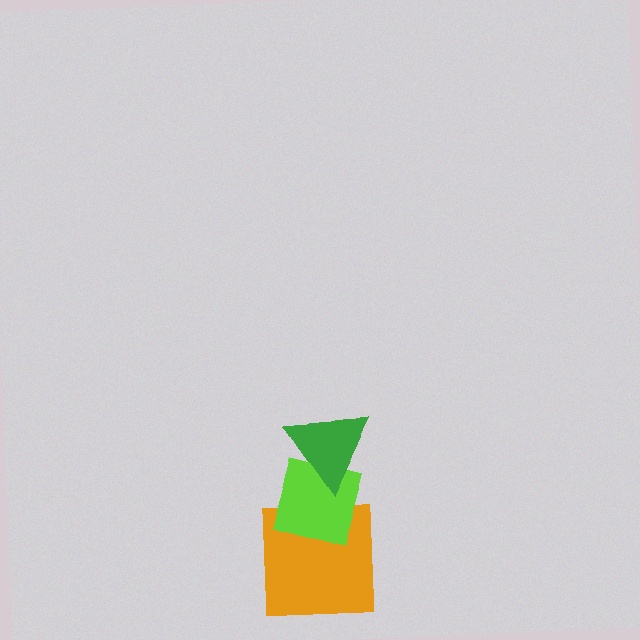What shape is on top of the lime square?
The green triangle is on top of the lime square.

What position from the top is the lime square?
The lime square is 2nd from the top.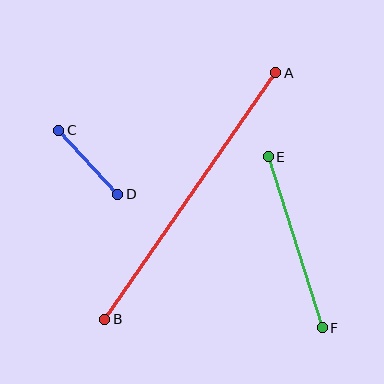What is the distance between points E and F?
The distance is approximately 179 pixels.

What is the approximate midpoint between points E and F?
The midpoint is at approximately (295, 242) pixels.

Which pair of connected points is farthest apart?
Points A and B are farthest apart.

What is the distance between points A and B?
The distance is approximately 300 pixels.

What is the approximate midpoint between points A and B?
The midpoint is at approximately (190, 196) pixels.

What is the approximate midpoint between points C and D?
The midpoint is at approximately (88, 162) pixels.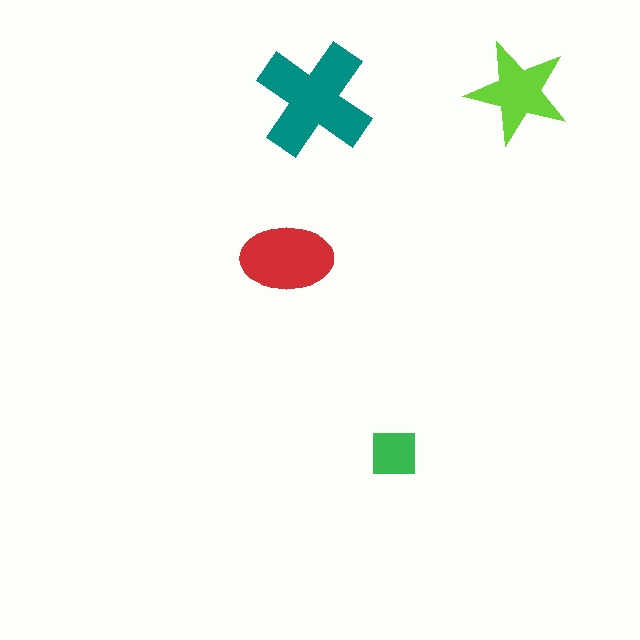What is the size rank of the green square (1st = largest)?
4th.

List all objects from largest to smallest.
The teal cross, the red ellipse, the lime star, the green square.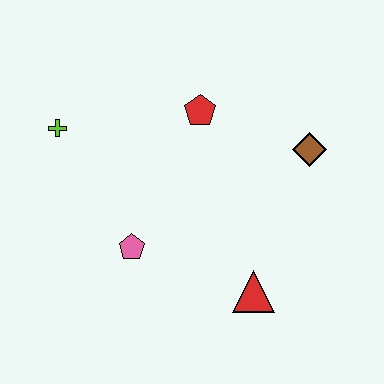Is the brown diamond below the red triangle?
No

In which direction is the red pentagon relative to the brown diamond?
The red pentagon is to the left of the brown diamond.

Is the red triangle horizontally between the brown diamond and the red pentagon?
Yes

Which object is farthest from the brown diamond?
The lime cross is farthest from the brown diamond.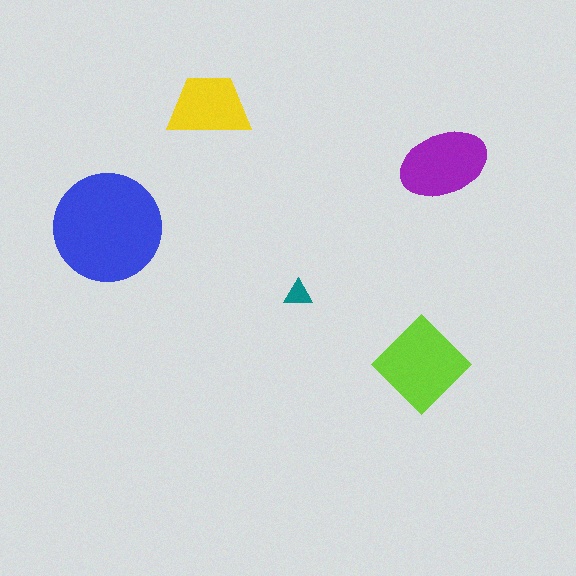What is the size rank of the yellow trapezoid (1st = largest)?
4th.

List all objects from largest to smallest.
The blue circle, the lime diamond, the purple ellipse, the yellow trapezoid, the teal triangle.